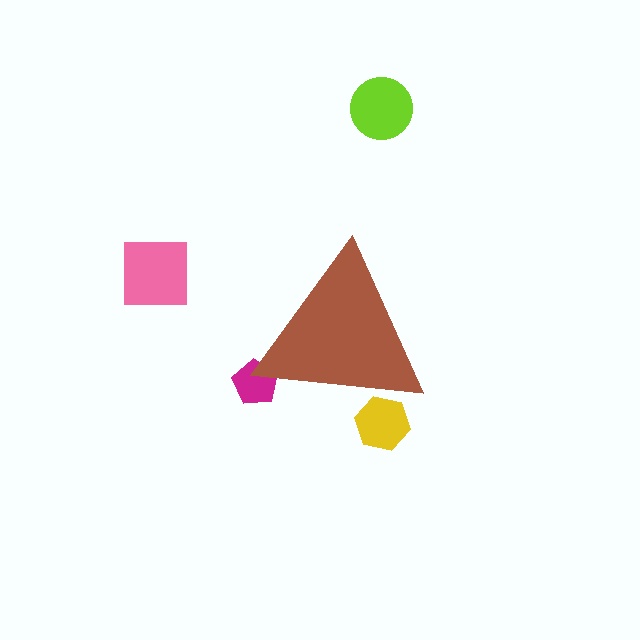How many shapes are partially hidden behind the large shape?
2 shapes are partially hidden.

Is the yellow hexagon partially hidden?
Yes, the yellow hexagon is partially hidden behind the brown triangle.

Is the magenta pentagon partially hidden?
Yes, the magenta pentagon is partially hidden behind the brown triangle.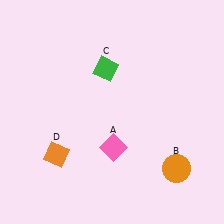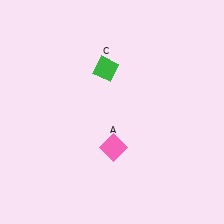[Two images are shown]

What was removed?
The orange circle (B), the orange diamond (D) were removed in Image 2.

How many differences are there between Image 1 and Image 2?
There are 2 differences between the two images.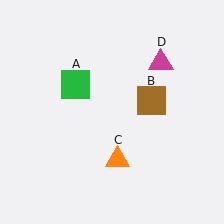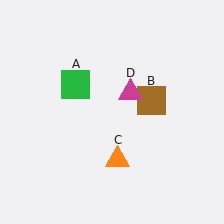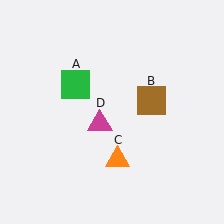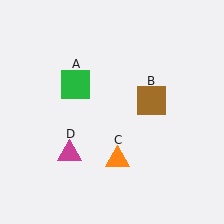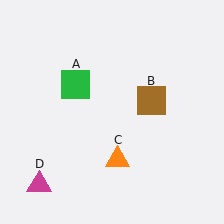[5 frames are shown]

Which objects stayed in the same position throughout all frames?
Green square (object A) and brown square (object B) and orange triangle (object C) remained stationary.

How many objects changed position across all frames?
1 object changed position: magenta triangle (object D).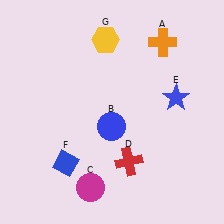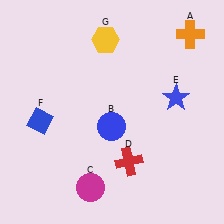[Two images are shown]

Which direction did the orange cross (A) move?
The orange cross (A) moved right.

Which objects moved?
The objects that moved are: the orange cross (A), the blue diamond (F).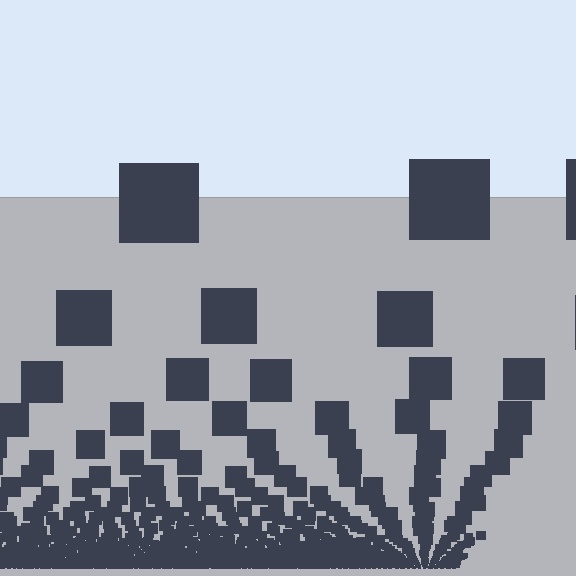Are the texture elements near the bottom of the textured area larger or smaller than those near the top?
Smaller. The gradient is inverted — elements near the bottom are smaller and denser.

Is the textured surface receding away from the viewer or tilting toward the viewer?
The surface appears to tilt toward the viewer. Texture elements get larger and sparser toward the top.